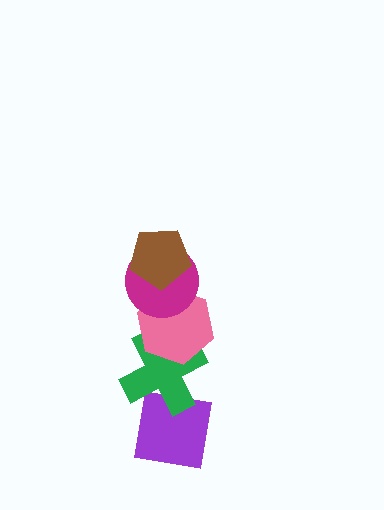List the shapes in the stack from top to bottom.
From top to bottom: the brown pentagon, the magenta circle, the pink hexagon, the green cross, the purple square.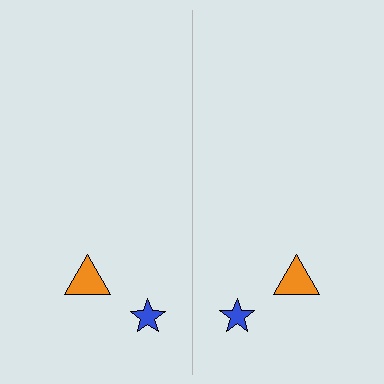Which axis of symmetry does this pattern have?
The pattern has a vertical axis of symmetry running through the center of the image.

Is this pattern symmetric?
Yes, this pattern has bilateral (reflection) symmetry.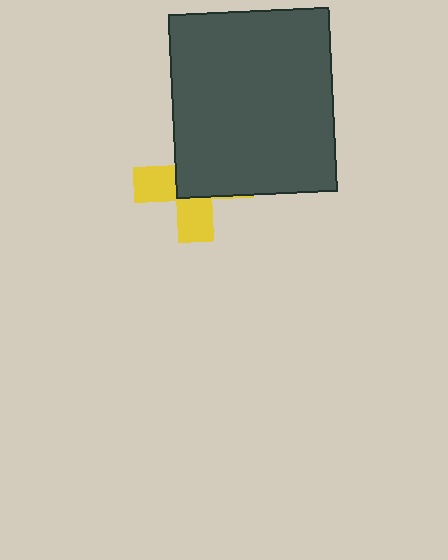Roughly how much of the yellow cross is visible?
A small part of it is visible (roughly 43%).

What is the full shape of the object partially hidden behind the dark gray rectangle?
The partially hidden object is a yellow cross.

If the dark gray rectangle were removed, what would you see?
You would see the complete yellow cross.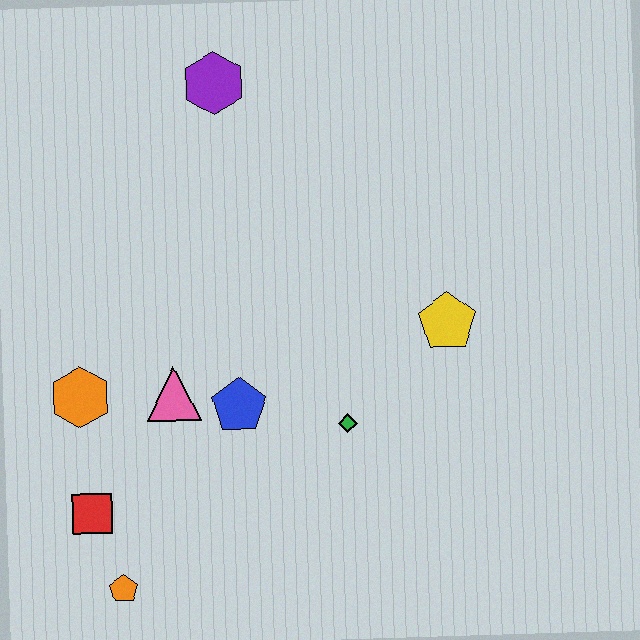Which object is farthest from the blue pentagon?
The purple hexagon is farthest from the blue pentagon.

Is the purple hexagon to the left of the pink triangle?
No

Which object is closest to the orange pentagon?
The red square is closest to the orange pentagon.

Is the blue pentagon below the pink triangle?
Yes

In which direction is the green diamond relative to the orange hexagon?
The green diamond is to the right of the orange hexagon.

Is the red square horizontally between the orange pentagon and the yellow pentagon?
No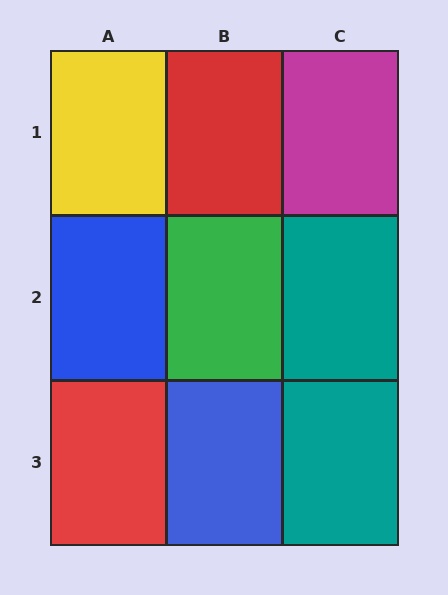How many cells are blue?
2 cells are blue.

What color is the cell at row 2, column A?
Blue.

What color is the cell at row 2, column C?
Teal.